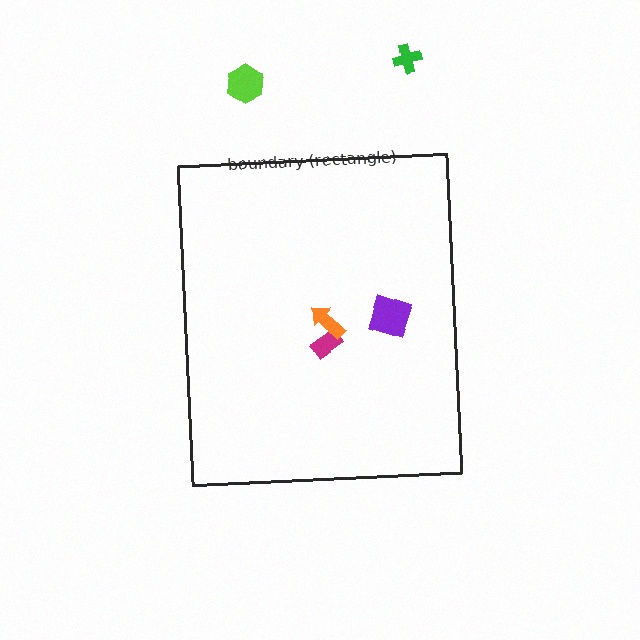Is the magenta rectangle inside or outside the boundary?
Inside.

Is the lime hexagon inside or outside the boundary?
Outside.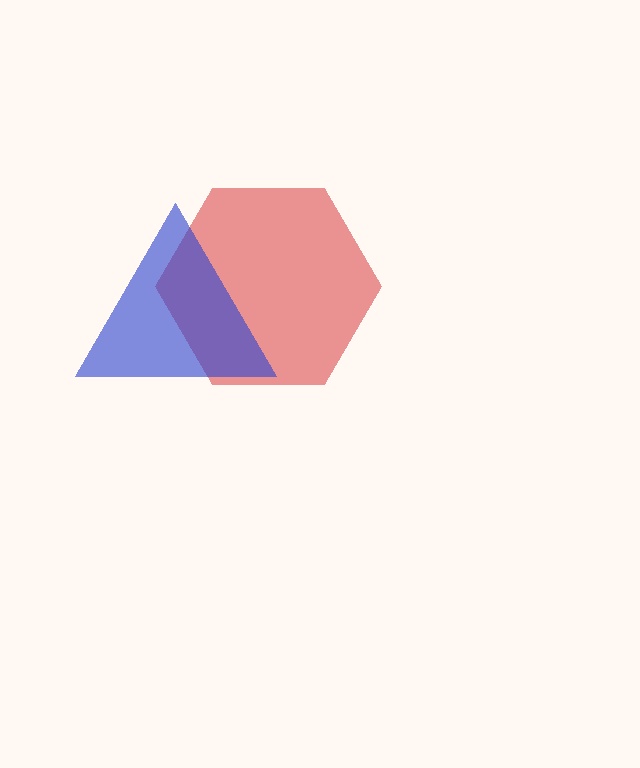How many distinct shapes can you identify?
There are 2 distinct shapes: a red hexagon, a blue triangle.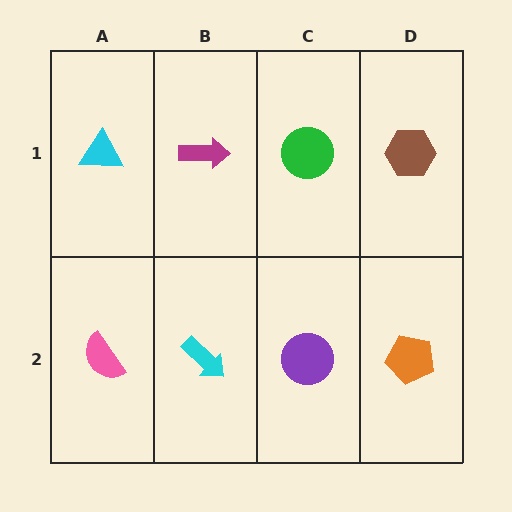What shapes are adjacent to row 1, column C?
A purple circle (row 2, column C), a magenta arrow (row 1, column B), a brown hexagon (row 1, column D).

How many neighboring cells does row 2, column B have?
3.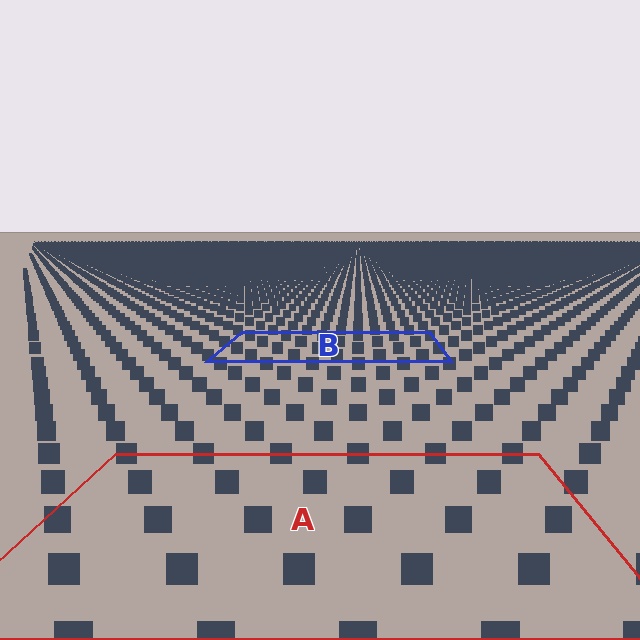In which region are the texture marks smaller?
The texture marks are smaller in region B, because it is farther away.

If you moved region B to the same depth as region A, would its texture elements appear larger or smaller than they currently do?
They would appear larger. At a closer depth, the same texture elements are projected at a bigger on-screen size.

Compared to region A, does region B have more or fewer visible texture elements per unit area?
Region B has more texture elements per unit area — they are packed more densely because it is farther away.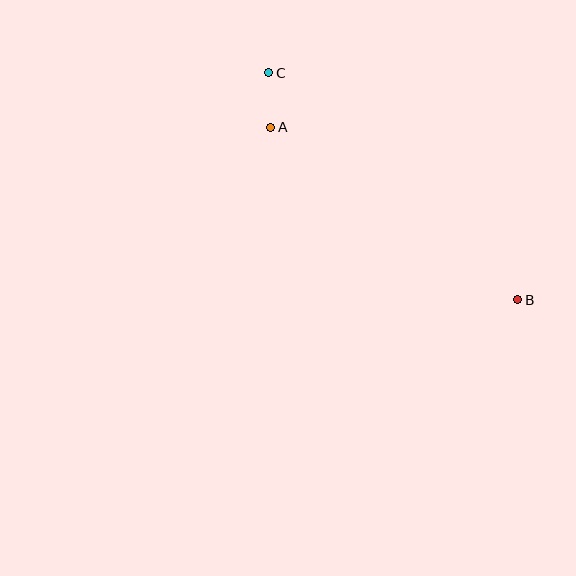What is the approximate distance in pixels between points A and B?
The distance between A and B is approximately 301 pixels.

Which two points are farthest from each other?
Points B and C are farthest from each other.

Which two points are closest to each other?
Points A and C are closest to each other.